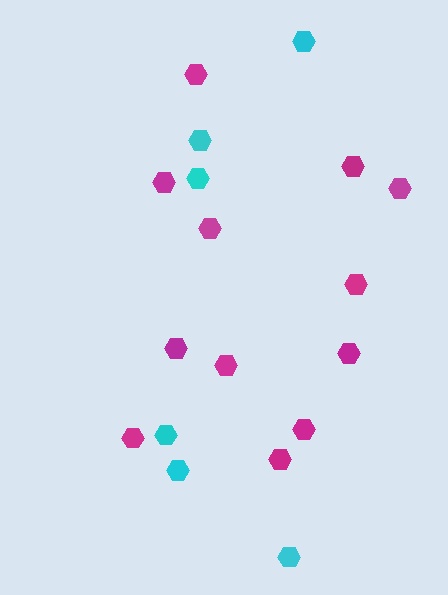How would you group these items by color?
There are 2 groups: one group of cyan hexagons (6) and one group of magenta hexagons (12).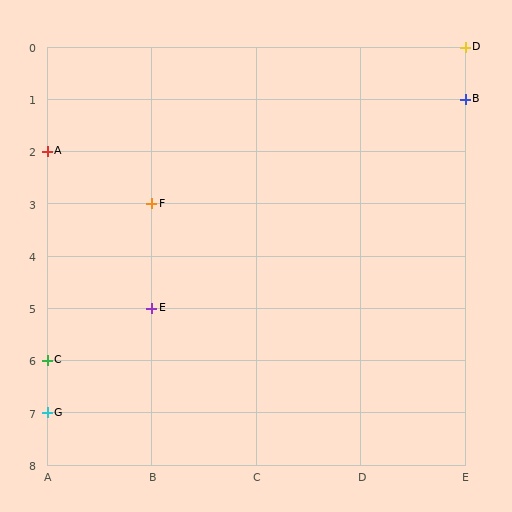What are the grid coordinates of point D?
Point D is at grid coordinates (E, 0).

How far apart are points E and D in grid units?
Points E and D are 3 columns and 5 rows apart (about 5.8 grid units diagonally).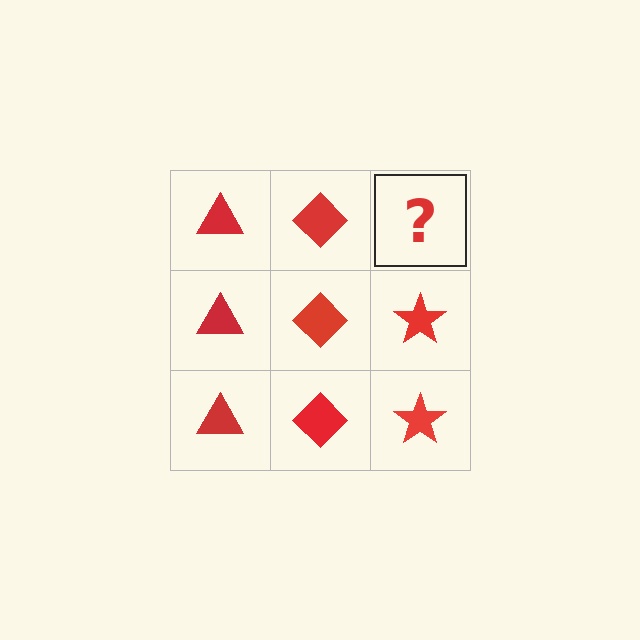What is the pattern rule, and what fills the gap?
The rule is that each column has a consistent shape. The gap should be filled with a red star.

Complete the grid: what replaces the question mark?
The question mark should be replaced with a red star.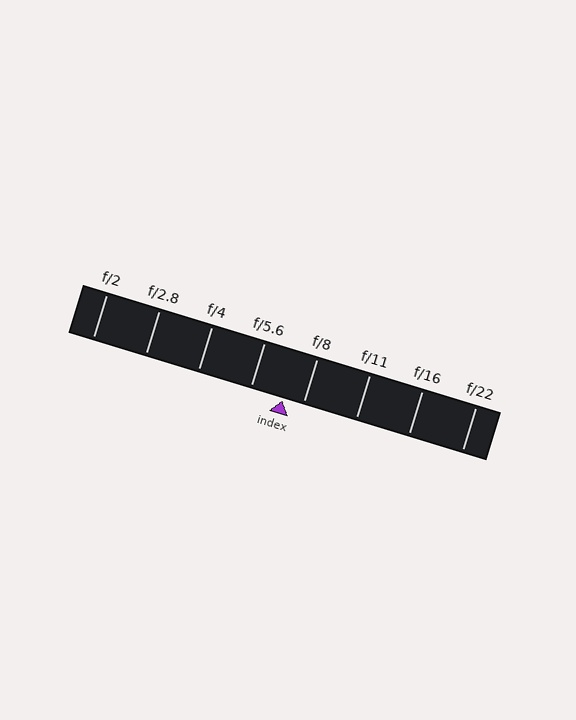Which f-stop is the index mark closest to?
The index mark is closest to f/8.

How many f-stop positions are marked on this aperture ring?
There are 8 f-stop positions marked.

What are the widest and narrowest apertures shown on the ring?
The widest aperture shown is f/2 and the narrowest is f/22.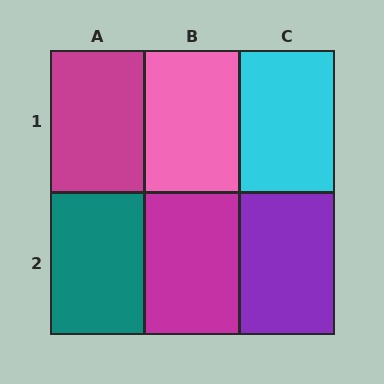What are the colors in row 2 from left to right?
Teal, magenta, purple.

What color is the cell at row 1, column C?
Cyan.